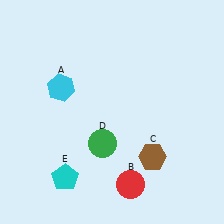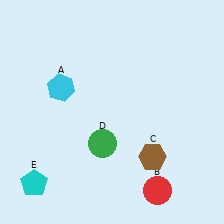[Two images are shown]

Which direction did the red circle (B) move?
The red circle (B) moved right.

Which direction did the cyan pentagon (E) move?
The cyan pentagon (E) moved left.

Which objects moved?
The objects that moved are: the red circle (B), the cyan pentagon (E).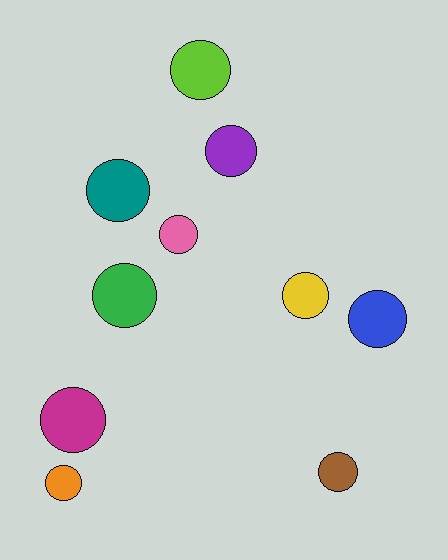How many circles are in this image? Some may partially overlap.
There are 10 circles.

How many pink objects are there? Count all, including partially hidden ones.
There is 1 pink object.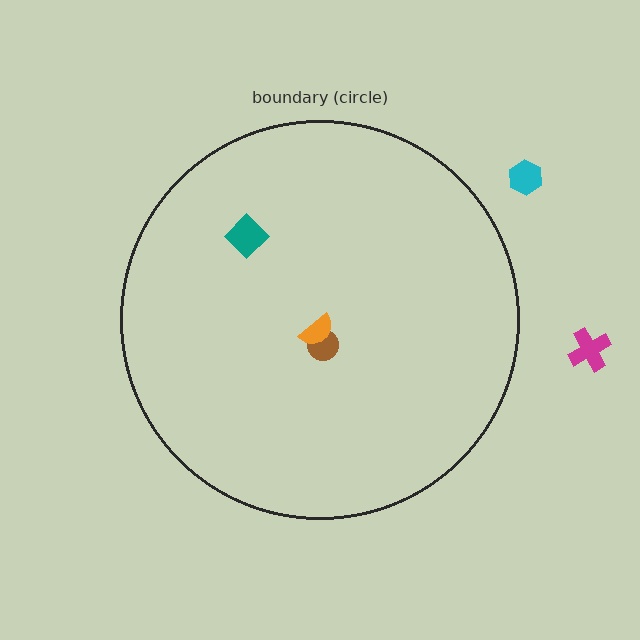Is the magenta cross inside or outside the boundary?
Outside.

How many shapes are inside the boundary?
3 inside, 2 outside.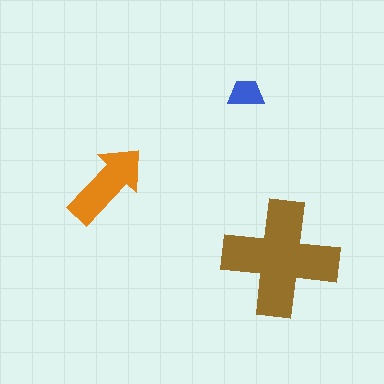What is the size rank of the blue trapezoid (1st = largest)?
3rd.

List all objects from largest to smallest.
The brown cross, the orange arrow, the blue trapezoid.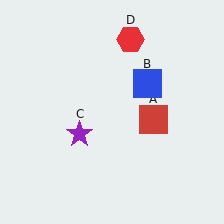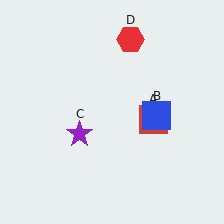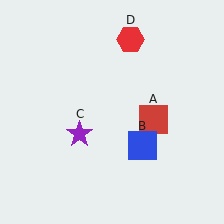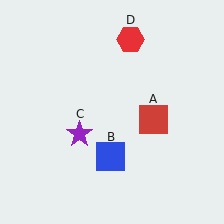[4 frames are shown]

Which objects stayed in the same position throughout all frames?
Red square (object A) and purple star (object C) and red hexagon (object D) remained stationary.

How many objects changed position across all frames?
1 object changed position: blue square (object B).